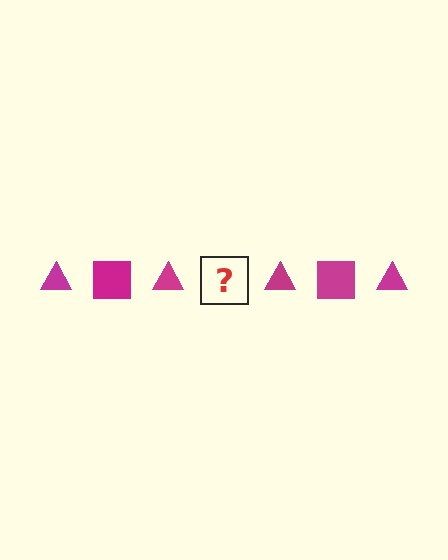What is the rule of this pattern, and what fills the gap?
The rule is that the pattern cycles through triangle, square shapes in magenta. The gap should be filled with a magenta square.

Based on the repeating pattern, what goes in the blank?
The blank should be a magenta square.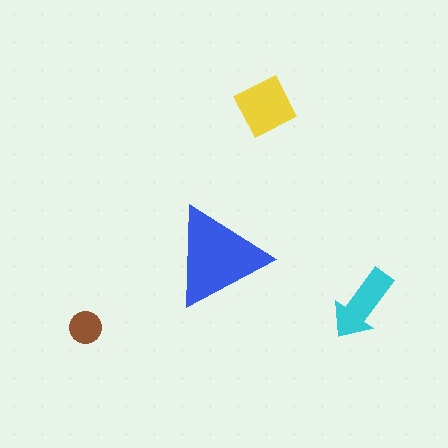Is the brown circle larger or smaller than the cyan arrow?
Smaller.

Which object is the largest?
The blue triangle.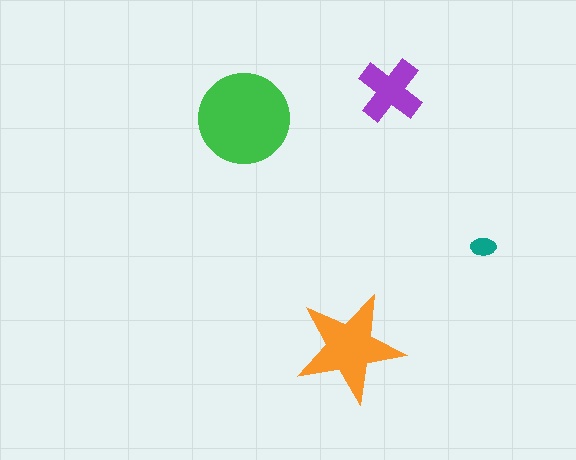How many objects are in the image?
There are 4 objects in the image.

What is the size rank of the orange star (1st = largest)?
2nd.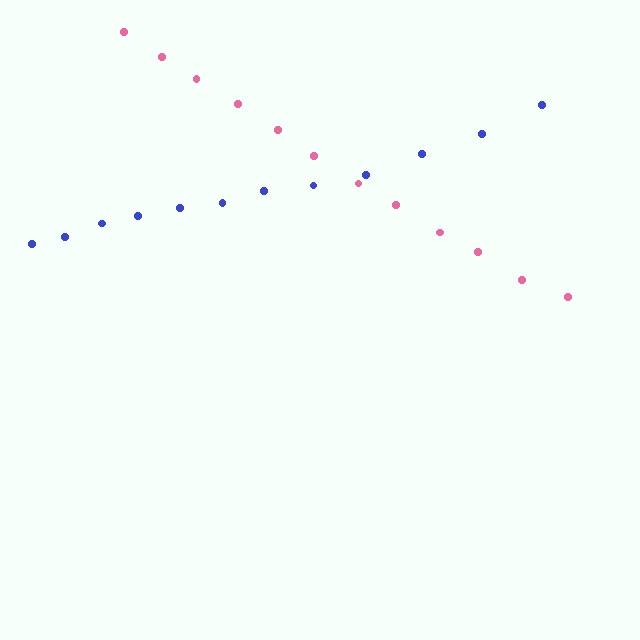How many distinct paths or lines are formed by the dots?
There are 2 distinct paths.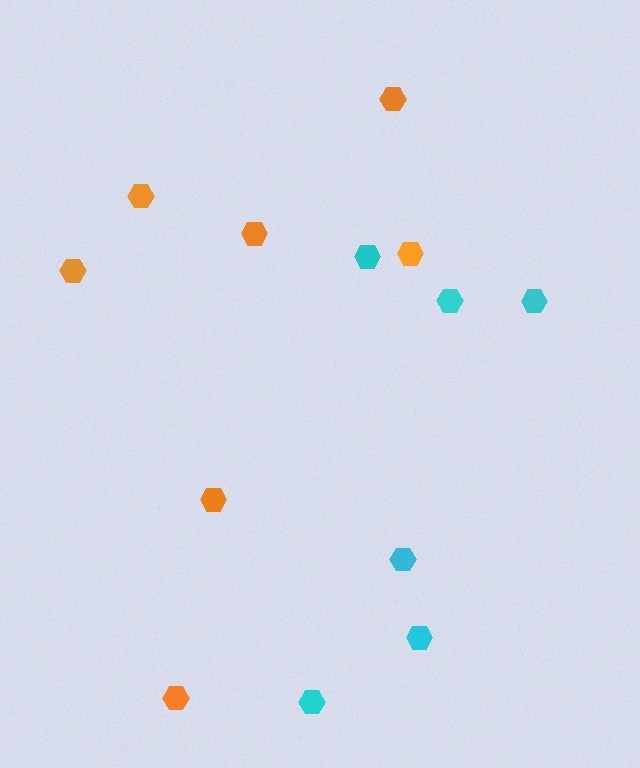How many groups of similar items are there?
There are 2 groups: one group of cyan hexagons (6) and one group of orange hexagons (7).